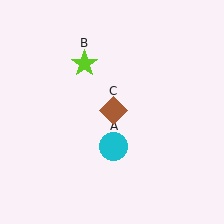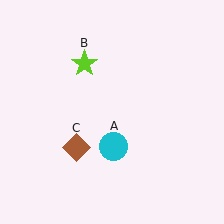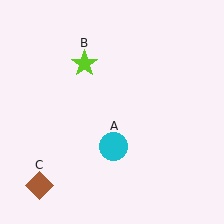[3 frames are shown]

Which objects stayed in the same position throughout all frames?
Cyan circle (object A) and lime star (object B) remained stationary.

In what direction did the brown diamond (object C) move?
The brown diamond (object C) moved down and to the left.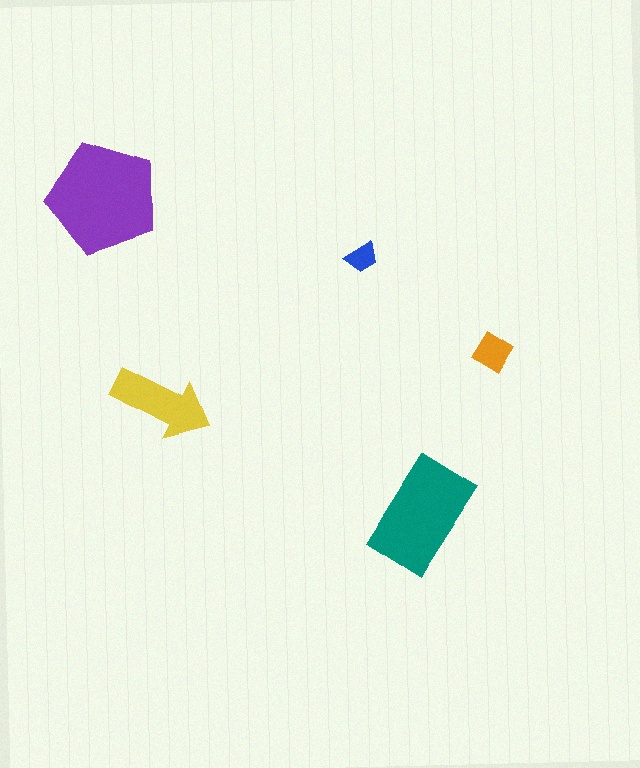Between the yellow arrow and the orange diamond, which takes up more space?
The yellow arrow.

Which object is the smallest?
The blue trapezoid.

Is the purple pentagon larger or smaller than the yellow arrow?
Larger.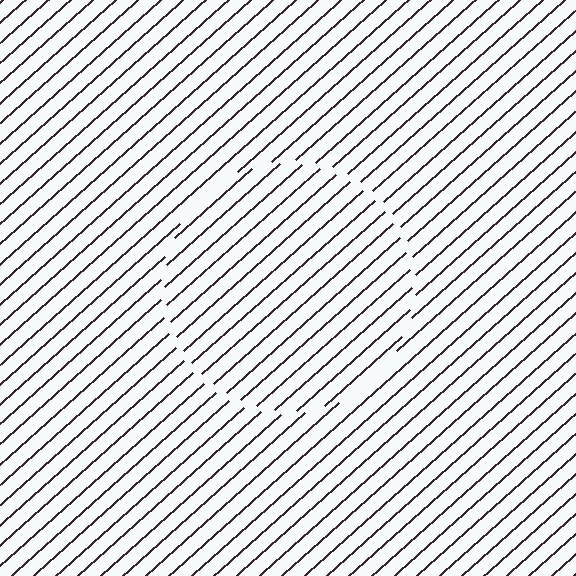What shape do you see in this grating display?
An illusory circle. The interior of the shape contains the same grating, shifted by half a period — the contour is defined by the phase discontinuity where line-ends from the inner and outer gratings abut.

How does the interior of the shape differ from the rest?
The interior of the shape contains the same grating, shifted by half a period — the contour is defined by the phase discontinuity where line-ends from the inner and outer gratings abut.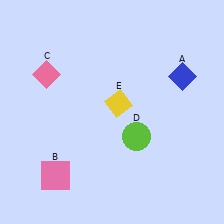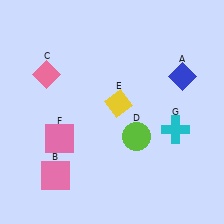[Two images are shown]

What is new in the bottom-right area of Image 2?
A cyan cross (G) was added in the bottom-right area of Image 2.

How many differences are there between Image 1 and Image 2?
There are 2 differences between the two images.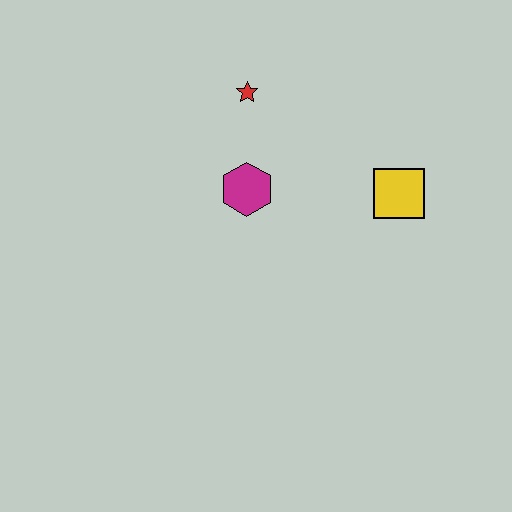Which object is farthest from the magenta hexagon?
The yellow square is farthest from the magenta hexagon.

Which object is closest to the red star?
The magenta hexagon is closest to the red star.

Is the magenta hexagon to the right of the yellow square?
No